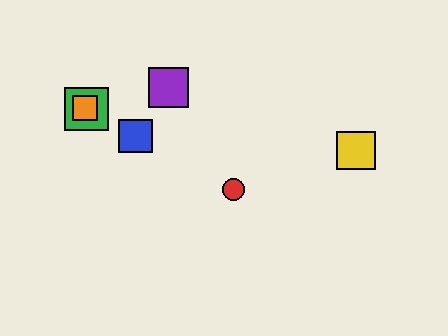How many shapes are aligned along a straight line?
4 shapes (the red circle, the blue square, the green square, the orange square) are aligned along a straight line.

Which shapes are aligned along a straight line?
The red circle, the blue square, the green square, the orange square are aligned along a straight line.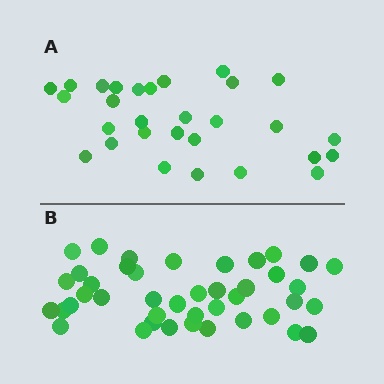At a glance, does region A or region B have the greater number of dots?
Region B (the bottom region) has more dots.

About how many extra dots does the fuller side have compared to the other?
Region B has approximately 15 more dots than region A.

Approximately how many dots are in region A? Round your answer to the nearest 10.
About 30 dots. (The exact count is 29, which rounds to 30.)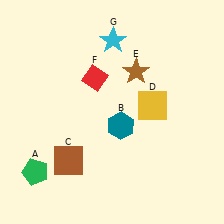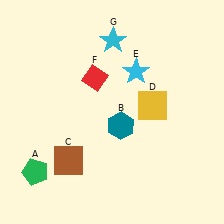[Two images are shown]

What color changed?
The star (E) changed from brown in Image 1 to cyan in Image 2.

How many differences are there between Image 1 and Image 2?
There is 1 difference between the two images.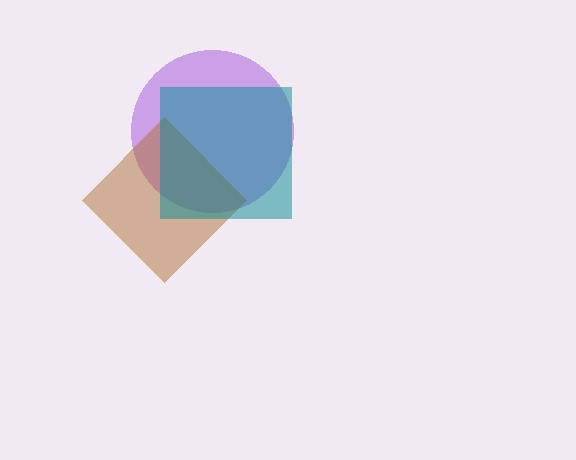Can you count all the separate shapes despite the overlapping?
Yes, there are 3 separate shapes.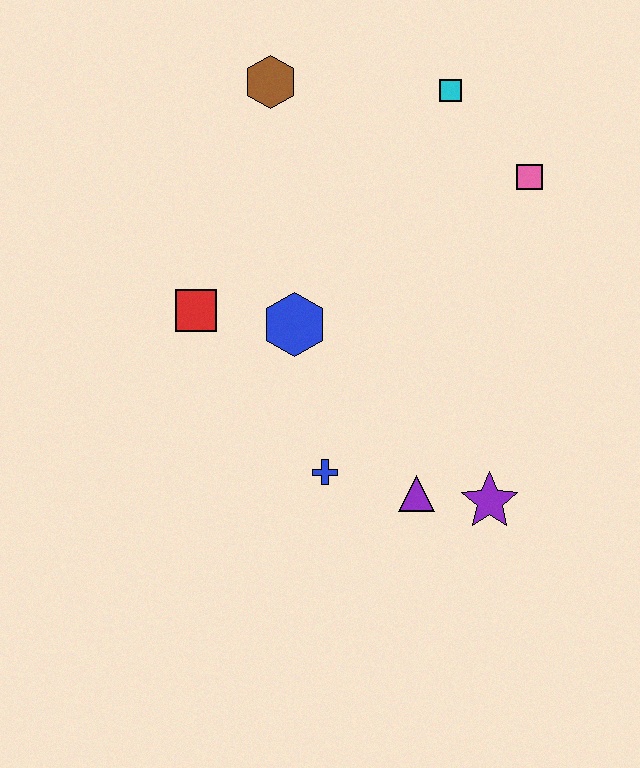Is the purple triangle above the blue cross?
No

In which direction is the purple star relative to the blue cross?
The purple star is to the right of the blue cross.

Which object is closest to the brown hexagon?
The cyan square is closest to the brown hexagon.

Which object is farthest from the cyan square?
The purple star is farthest from the cyan square.